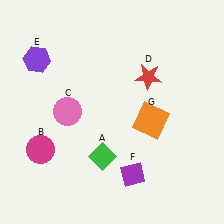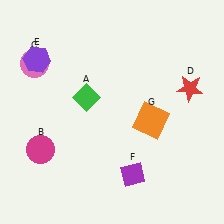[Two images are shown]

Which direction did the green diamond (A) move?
The green diamond (A) moved up.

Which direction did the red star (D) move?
The red star (D) moved right.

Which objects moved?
The objects that moved are: the green diamond (A), the pink circle (C), the red star (D).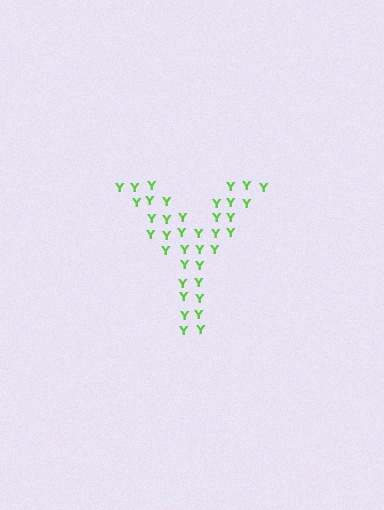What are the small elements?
The small elements are letter Y's.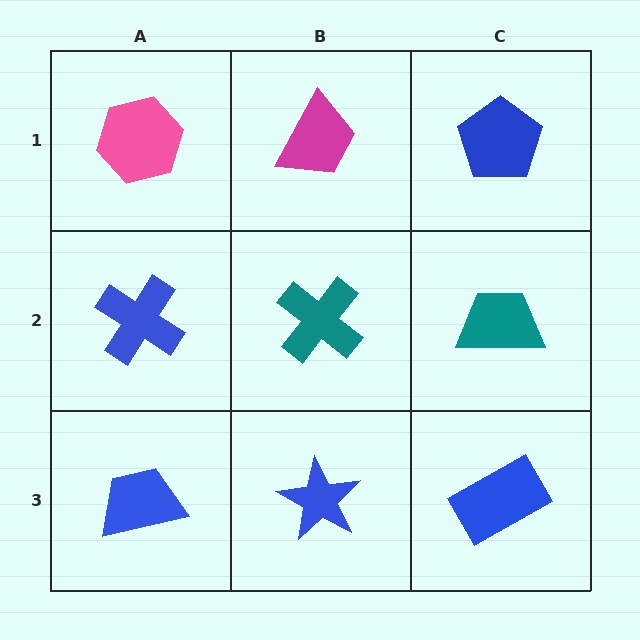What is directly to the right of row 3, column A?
A blue star.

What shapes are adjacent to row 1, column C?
A teal trapezoid (row 2, column C), a magenta trapezoid (row 1, column B).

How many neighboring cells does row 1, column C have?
2.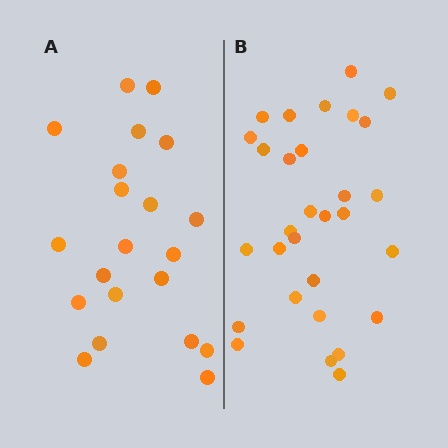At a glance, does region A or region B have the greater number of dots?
Region B (the right region) has more dots.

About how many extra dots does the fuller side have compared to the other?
Region B has roughly 8 or so more dots than region A.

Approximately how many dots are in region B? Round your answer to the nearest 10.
About 30 dots.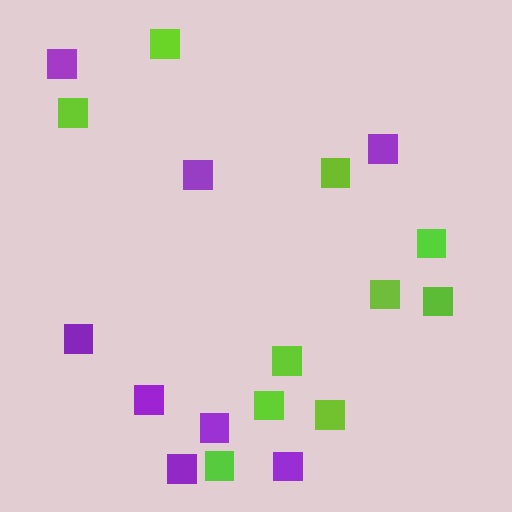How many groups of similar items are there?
There are 2 groups: one group of purple squares (8) and one group of lime squares (10).